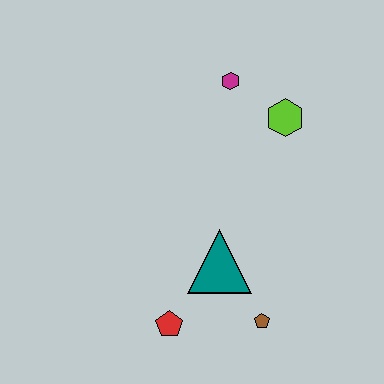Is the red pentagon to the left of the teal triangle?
Yes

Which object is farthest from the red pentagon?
The magenta hexagon is farthest from the red pentagon.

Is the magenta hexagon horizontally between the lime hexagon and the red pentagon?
Yes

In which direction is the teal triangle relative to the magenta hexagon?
The teal triangle is below the magenta hexagon.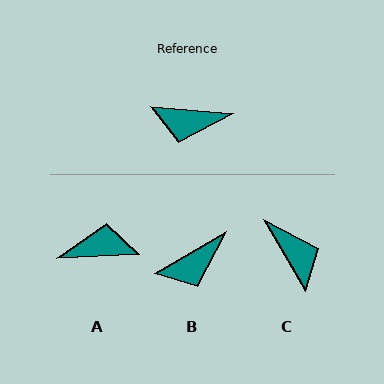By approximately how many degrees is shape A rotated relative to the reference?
Approximately 172 degrees clockwise.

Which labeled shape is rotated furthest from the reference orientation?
A, about 172 degrees away.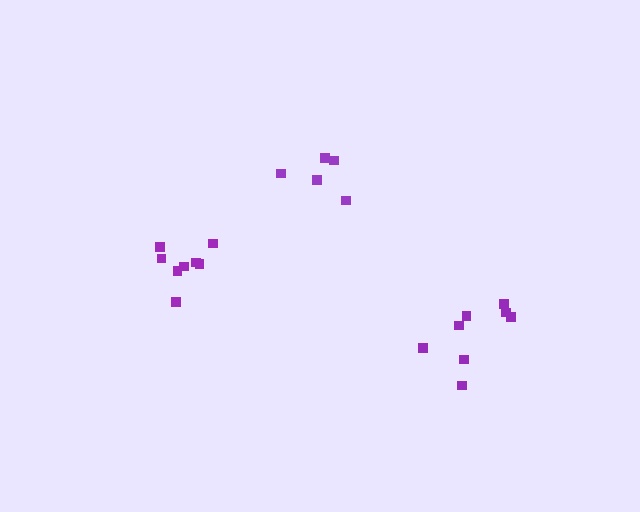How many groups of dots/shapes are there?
There are 3 groups.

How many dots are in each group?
Group 1: 8 dots, Group 2: 5 dots, Group 3: 8 dots (21 total).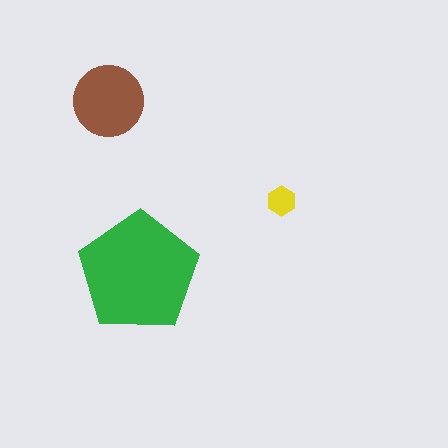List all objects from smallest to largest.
The yellow hexagon, the brown circle, the green pentagon.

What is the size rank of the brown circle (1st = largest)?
2nd.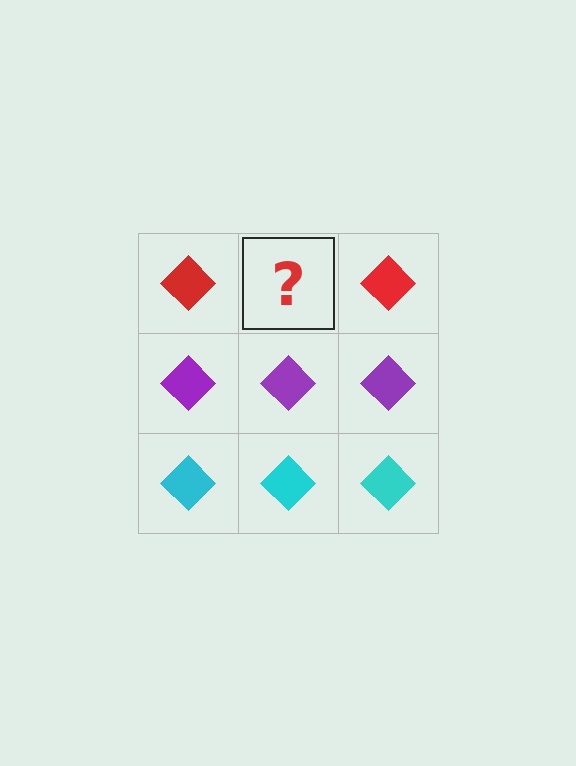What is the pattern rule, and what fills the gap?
The rule is that each row has a consistent color. The gap should be filled with a red diamond.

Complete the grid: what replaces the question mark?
The question mark should be replaced with a red diamond.